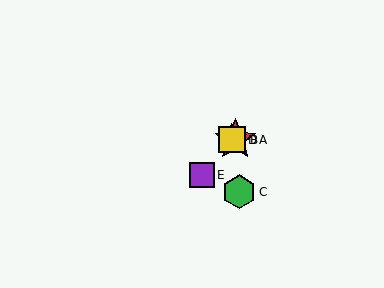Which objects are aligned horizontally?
Objects A, B, D are aligned horizontally.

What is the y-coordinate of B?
Object B is at y≈140.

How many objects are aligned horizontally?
3 objects (A, B, D) are aligned horizontally.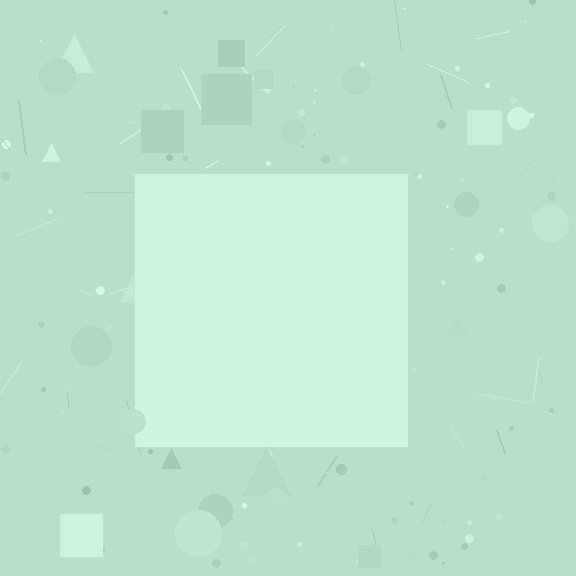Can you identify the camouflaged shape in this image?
The camouflaged shape is a square.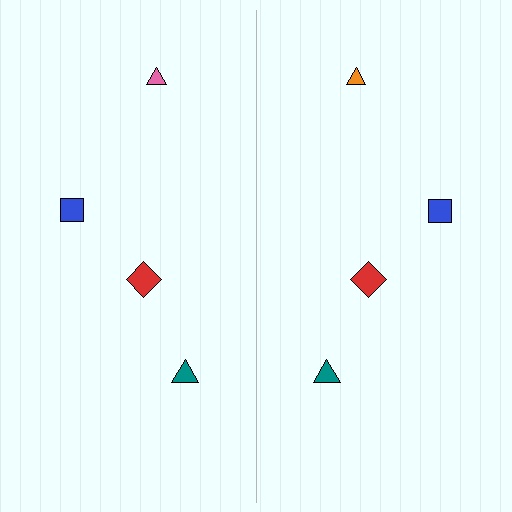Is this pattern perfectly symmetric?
No, the pattern is not perfectly symmetric. The orange triangle on the right side breaks the symmetry — its mirror counterpart is pink.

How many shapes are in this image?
There are 8 shapes in this image.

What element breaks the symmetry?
The orange triangle on the right side breaks the symmetry — its mirror counterpart is pink.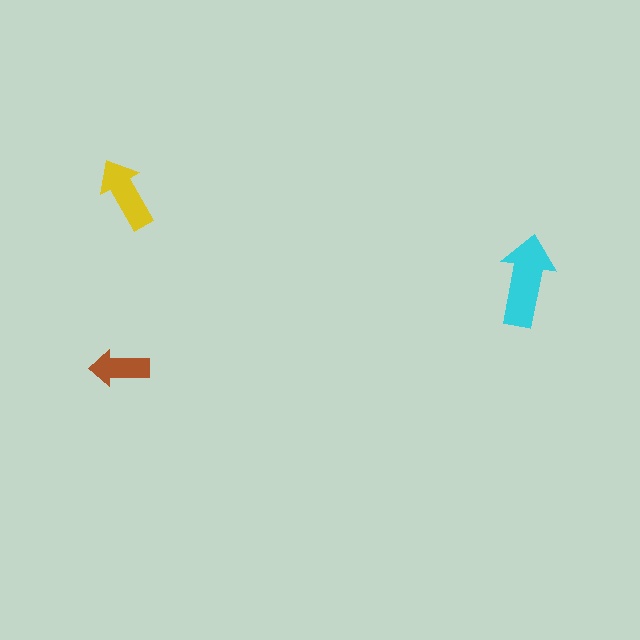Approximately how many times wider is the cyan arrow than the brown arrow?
About 1.5 times wider.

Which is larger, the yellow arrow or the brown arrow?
The yellow one.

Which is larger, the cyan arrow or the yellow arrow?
The cyan one.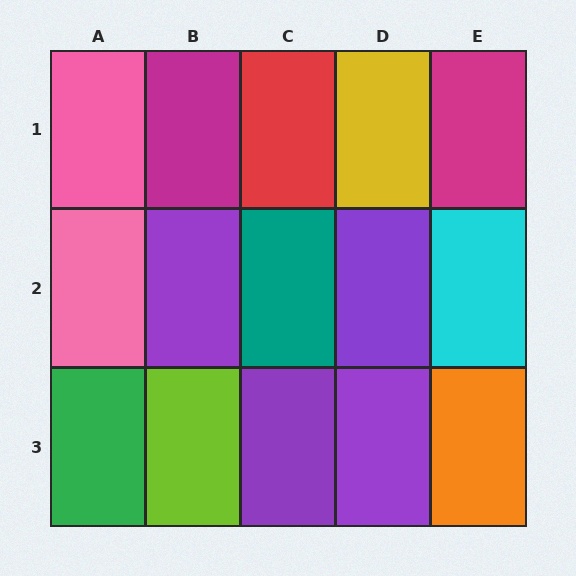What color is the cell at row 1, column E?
Magenta.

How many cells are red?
1 cell is red.